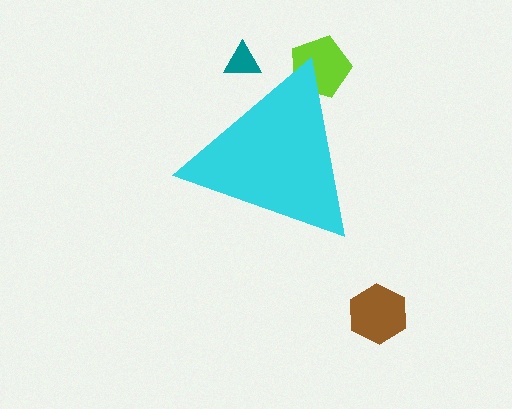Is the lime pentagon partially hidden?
Yes, the lime pentagon is partially hidden behind the cyan triangle.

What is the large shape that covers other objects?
A cyan triangle.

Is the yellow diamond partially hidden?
Yes, the yellow diamond is partially hidden behind the cyan triangle.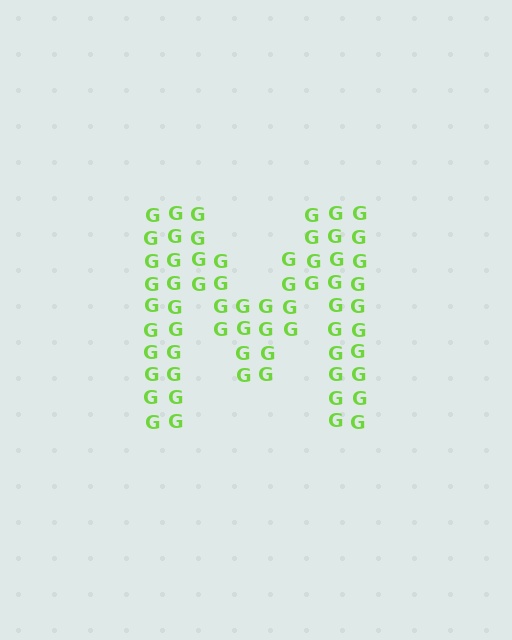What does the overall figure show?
The overall figure shows the letter M.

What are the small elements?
The small elements are letter G's.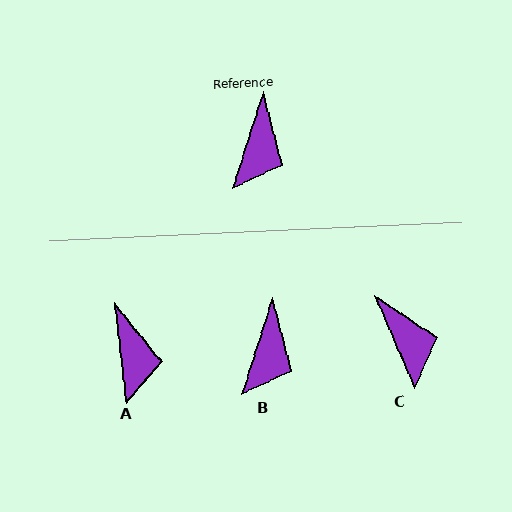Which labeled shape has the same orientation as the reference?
B.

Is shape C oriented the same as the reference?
No, it is off by about 41 degrees.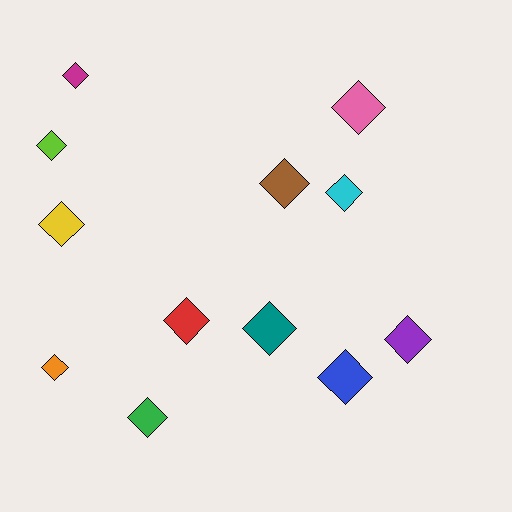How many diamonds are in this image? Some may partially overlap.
There are 12 diamonds.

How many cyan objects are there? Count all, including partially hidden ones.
There is 1 cyan object.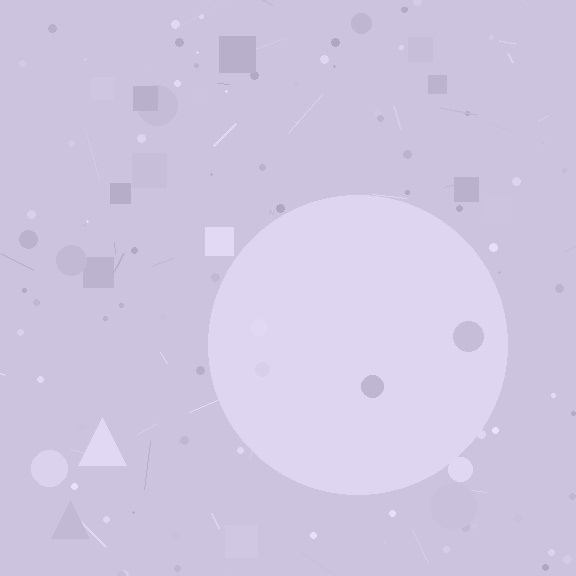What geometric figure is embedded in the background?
A circle is embedded in the background.